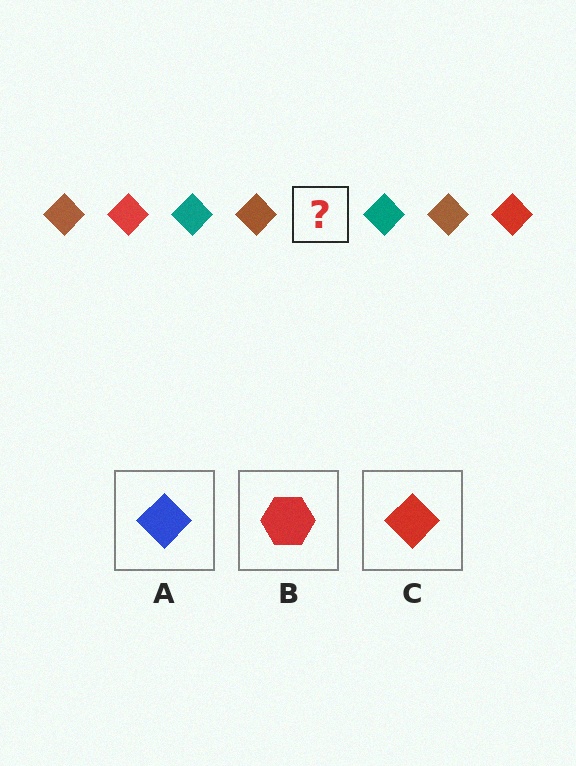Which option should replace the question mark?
Option C.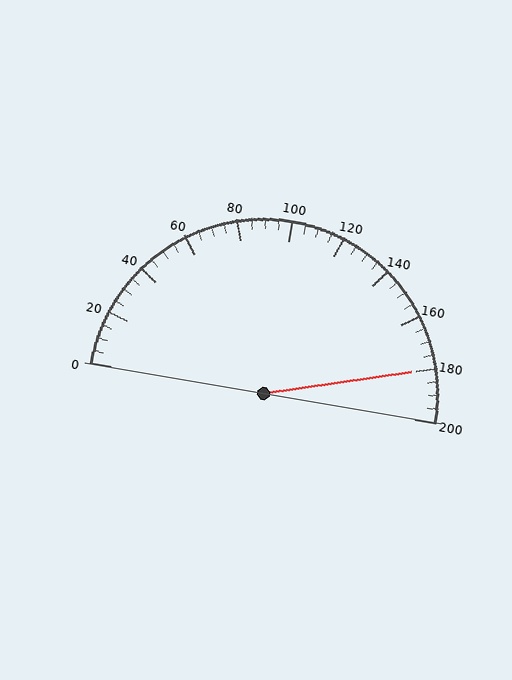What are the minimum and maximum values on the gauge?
The gauge ranges from 0 to 200.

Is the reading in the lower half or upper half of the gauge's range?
The reading is in the upper half of the range (0 to 200).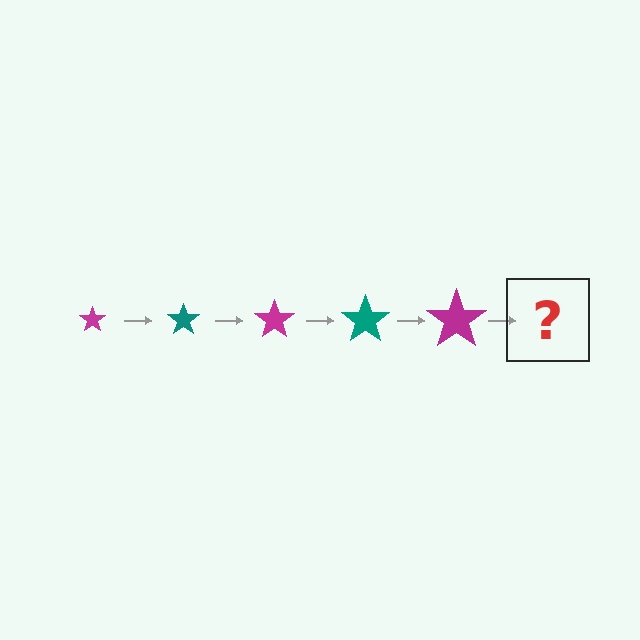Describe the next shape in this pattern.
It should be a teal star, larger than the previous one.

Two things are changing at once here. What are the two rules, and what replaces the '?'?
The two rules are that the star grows larger each step and the color cycles through magenta and teal. The '?' should be a teal star, larger than the previous one.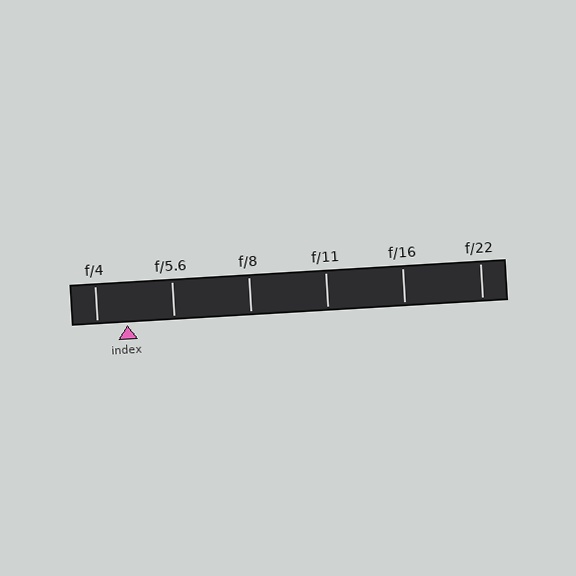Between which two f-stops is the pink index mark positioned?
The index mark is between f/4 and f/5.6.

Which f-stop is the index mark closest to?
The index mark is closest to f/4.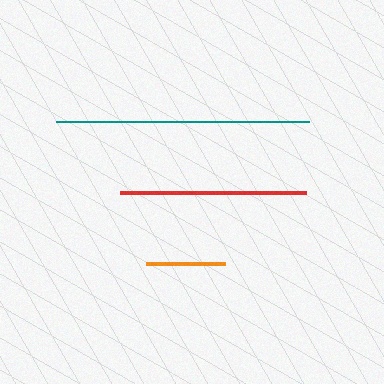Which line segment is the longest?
The teal line is the longest at approximately 253 pixels.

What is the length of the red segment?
The red segment is approximately 186 pixels long.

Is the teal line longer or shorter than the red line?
The teal line is longer than the red line.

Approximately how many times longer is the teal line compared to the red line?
The teal line is approximately 1.4 times the length of the red line.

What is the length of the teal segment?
The teal segment is approximately 253 pixels long.